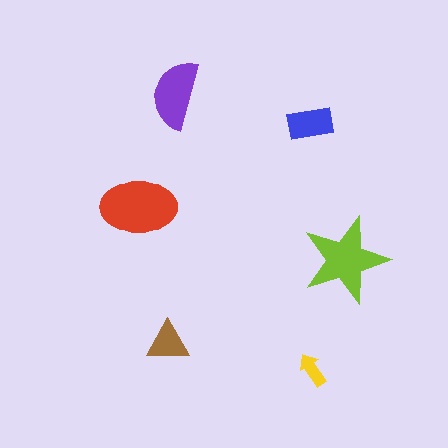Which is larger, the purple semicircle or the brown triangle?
The purple semicircle.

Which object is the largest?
The red ellipse.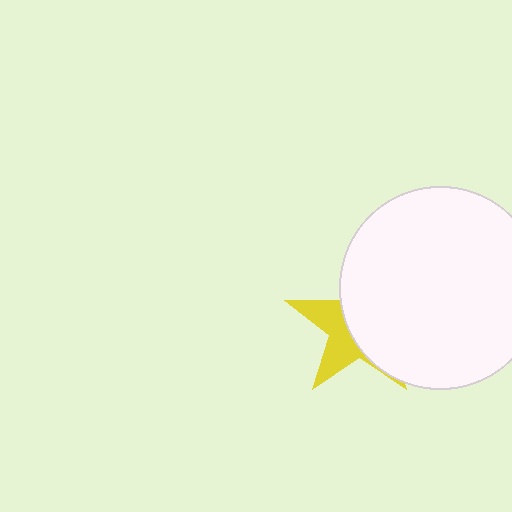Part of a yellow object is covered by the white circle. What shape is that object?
It is a star.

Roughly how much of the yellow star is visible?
A small part of it is visible (roughly 37%).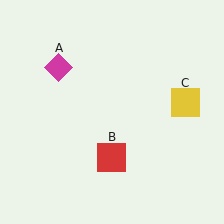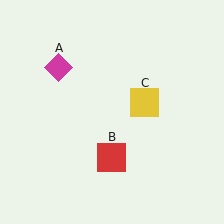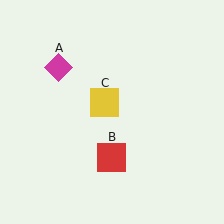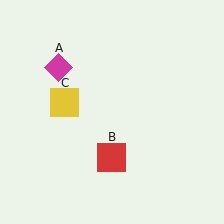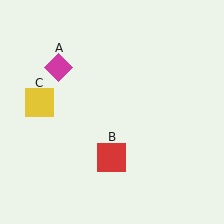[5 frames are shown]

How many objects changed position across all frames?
1 object changed position: yellow square (object C).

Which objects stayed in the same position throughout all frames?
Magenta diamond (object A) and red square (object B) remained stationary.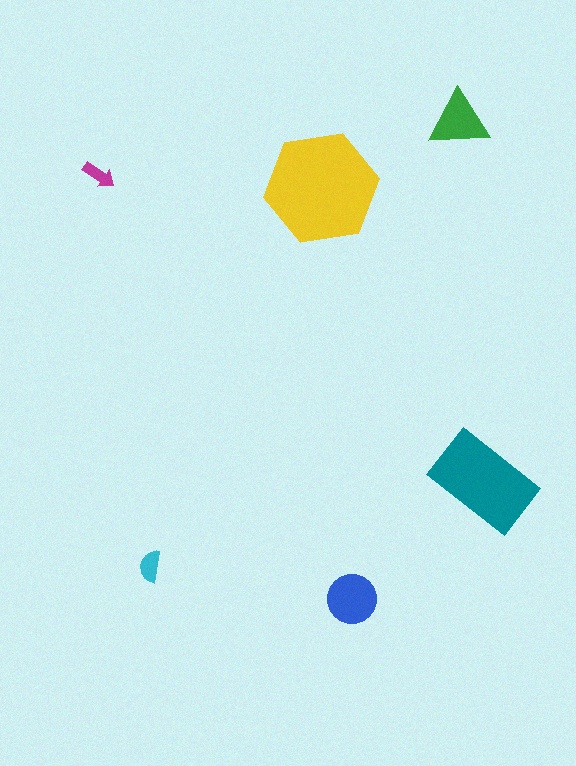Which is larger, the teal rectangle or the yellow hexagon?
The yellow hexagon.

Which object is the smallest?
The magenta arrow.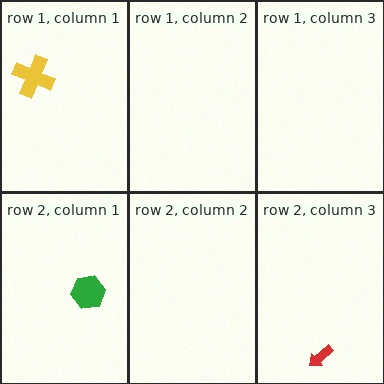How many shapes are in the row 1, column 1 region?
1.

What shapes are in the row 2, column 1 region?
The green hexagon.